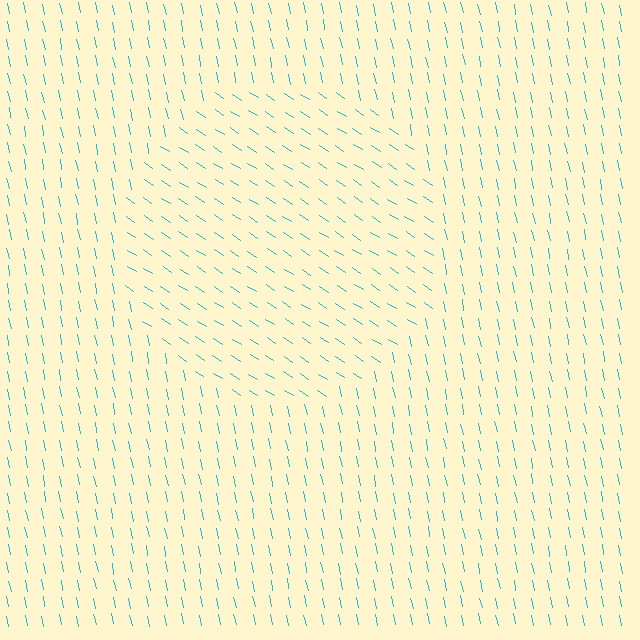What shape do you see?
I see a circle.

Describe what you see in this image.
The image is filled with small cyan line segments. A circle region in the image has lines oriented differently from the surrounding lines, creating a visible texture boundary.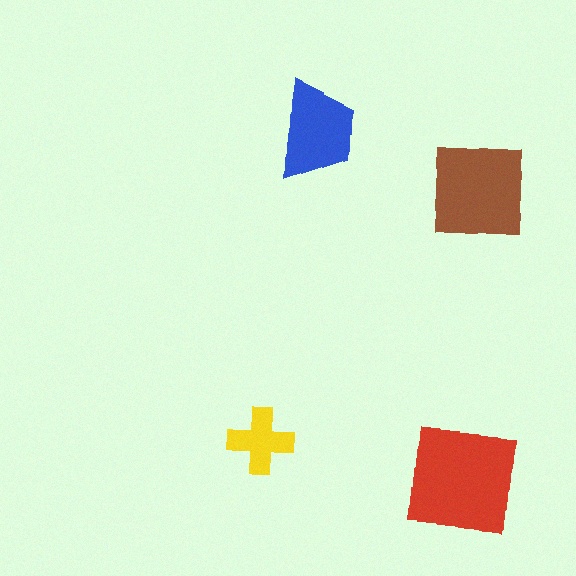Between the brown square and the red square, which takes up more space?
The red square.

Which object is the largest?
The red square.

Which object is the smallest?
The yellow cross.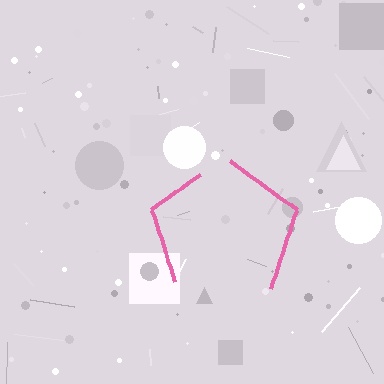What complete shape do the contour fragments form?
The contour fragments form a pentagon.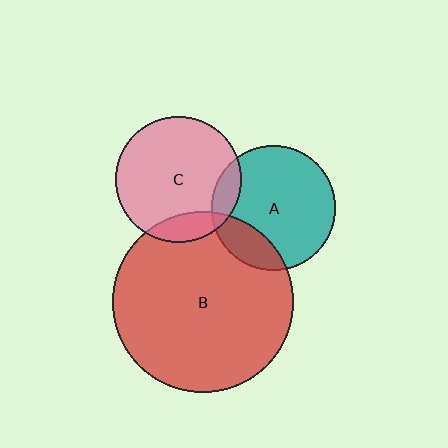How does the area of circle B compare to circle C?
Approximately 2.1 times.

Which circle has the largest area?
Circle B (red).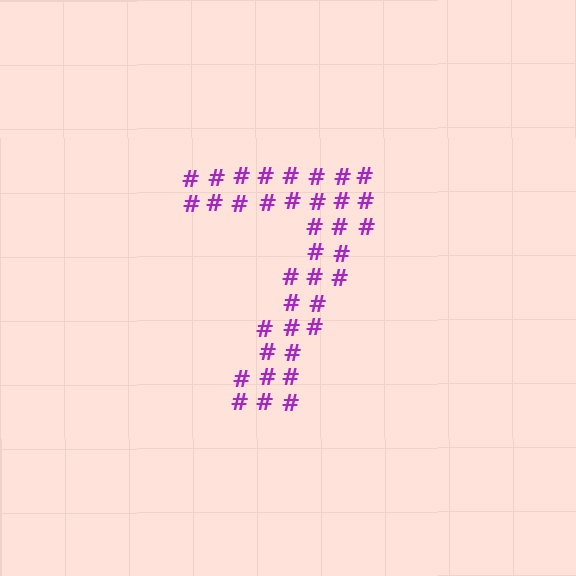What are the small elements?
The small elements are hash symbols.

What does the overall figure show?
The overall figure shows the digit 7.